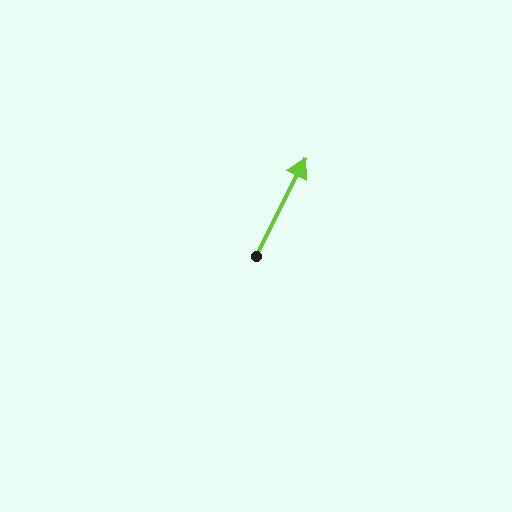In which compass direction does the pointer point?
Northeast.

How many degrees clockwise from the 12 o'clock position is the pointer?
Approximately 27 degrees.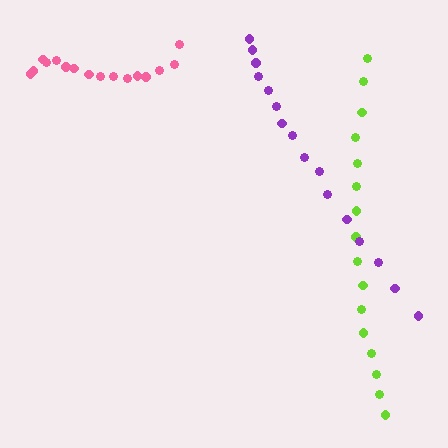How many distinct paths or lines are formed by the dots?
There are 3 distinct paths.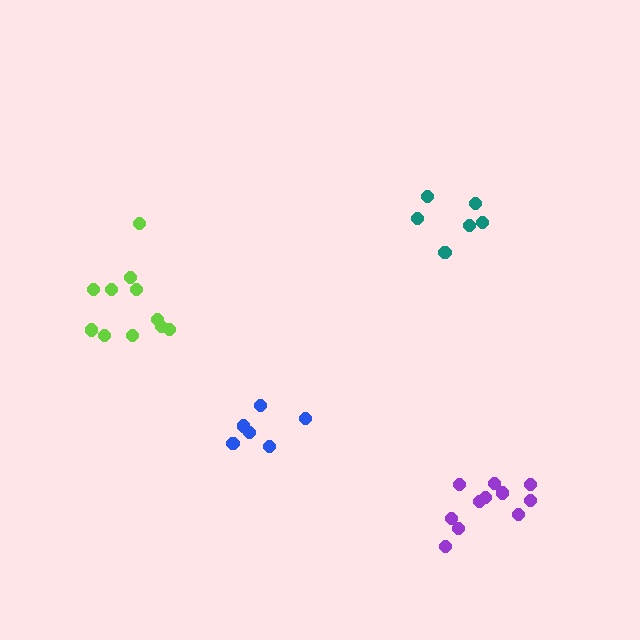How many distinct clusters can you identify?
There are 4 distinct clusters.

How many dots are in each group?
Group 1: 11 dots, Group 2: 6 dots, Group 3: 11 dots, Group 4: 6 dots (34 total).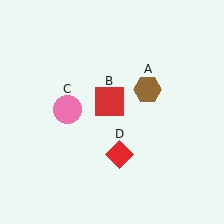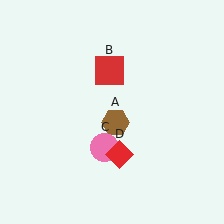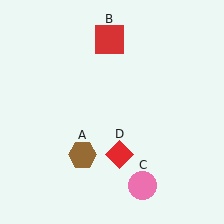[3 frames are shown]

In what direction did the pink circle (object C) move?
The pink circle (object C) moved down and to the right.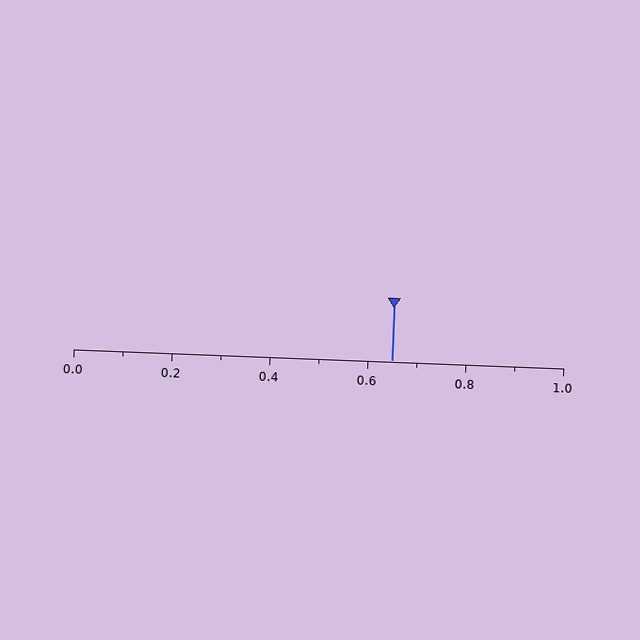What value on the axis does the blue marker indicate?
The marker indicates approximately 0.65.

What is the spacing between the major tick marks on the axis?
The major ticks are spaced 0.2 apart.